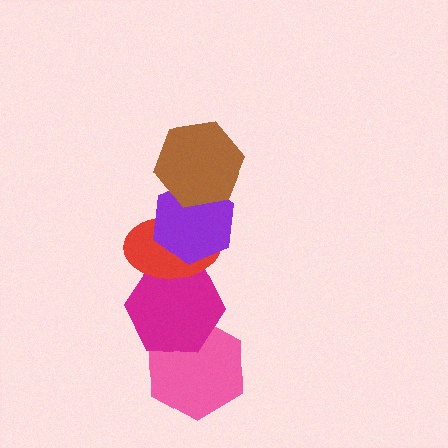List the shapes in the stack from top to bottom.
From top to bottom: the brown hexagon, the purple hexagon, the red ellipse, the magenta hexagon, the pink hexagon.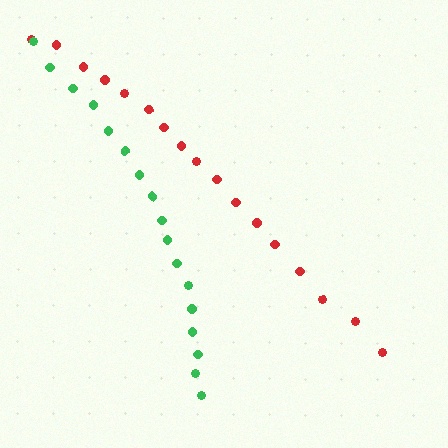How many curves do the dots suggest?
There are 2 distinct paths.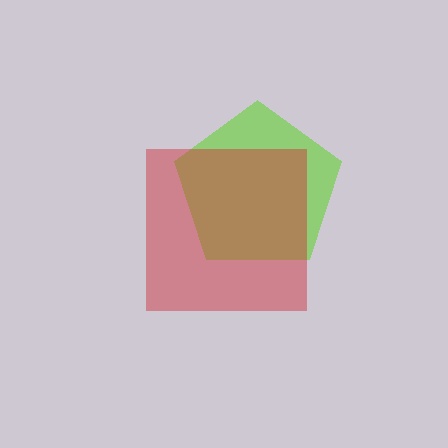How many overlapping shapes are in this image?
There are 2 overlapping shapes in the image.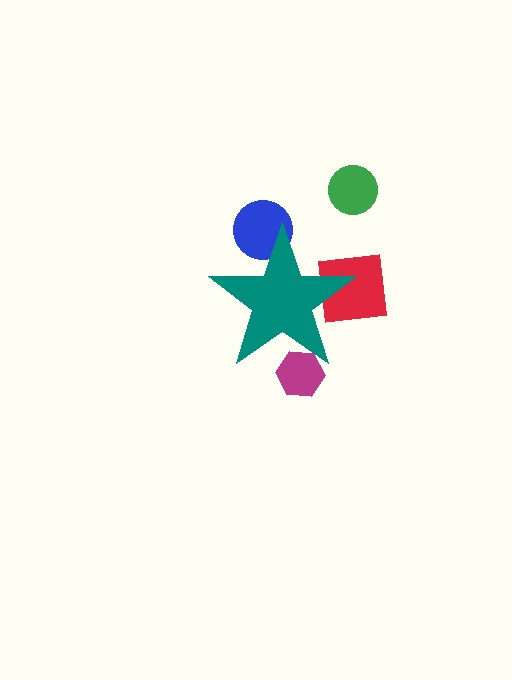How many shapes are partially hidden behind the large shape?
3 shapes are partially hidden.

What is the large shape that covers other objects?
A teal star.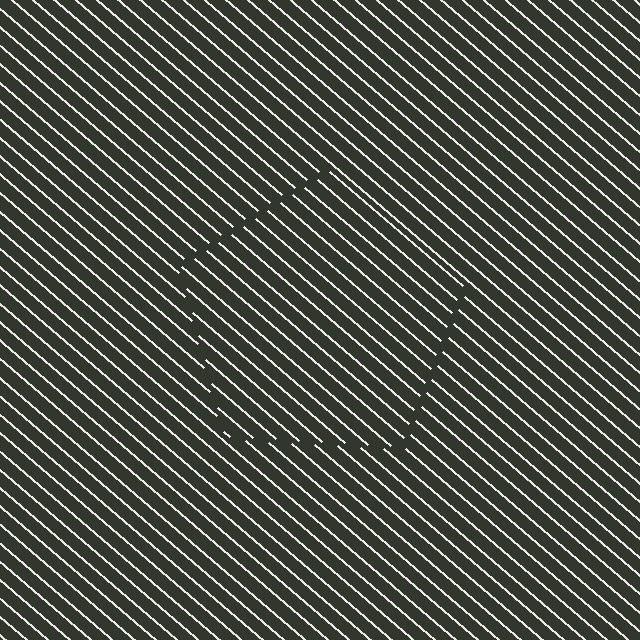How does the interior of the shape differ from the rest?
The interior of the shape contains the same grating, shifted by half a period — the contour is defined by the phase discontinuity where line-ends from the inner and outer gratings abut.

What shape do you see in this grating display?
An illusory pentagon. The interior of the shape contains the same grating, shifted by half a period — the contour is defined by the phase discontinuity where line-ends from the inner and outer gratings abut.